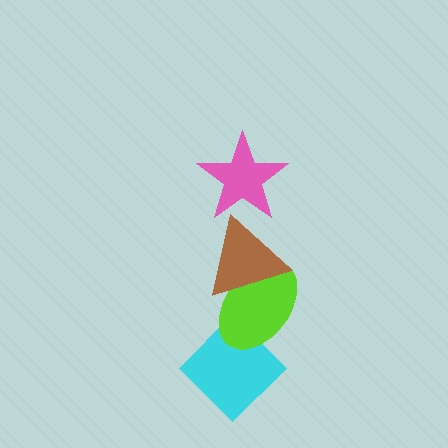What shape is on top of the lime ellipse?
The brown triangle is on top of the lime ellipse.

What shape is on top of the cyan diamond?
The lime ellipse is on top of the cyan diamond.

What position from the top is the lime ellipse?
The lime ellipse is 3rd from the top.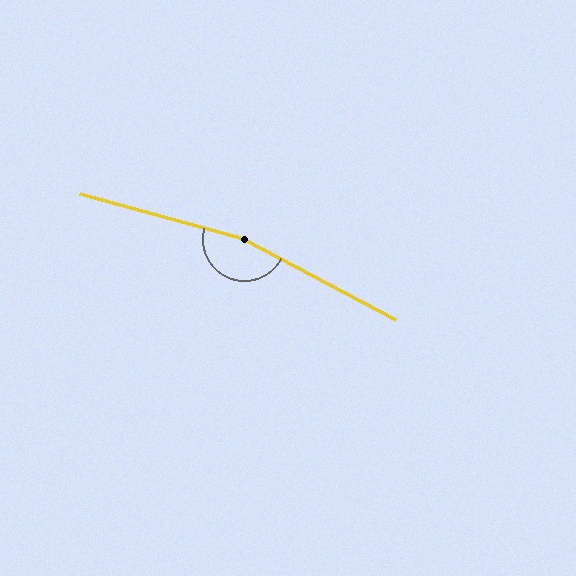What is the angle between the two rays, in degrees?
Approximately 168 degrees.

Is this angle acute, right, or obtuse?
It is obtuse.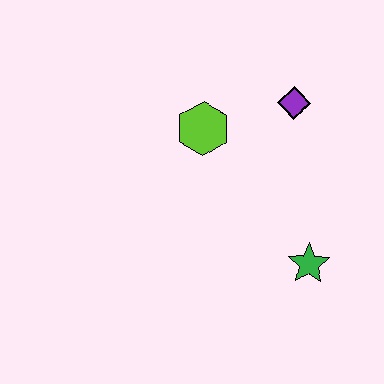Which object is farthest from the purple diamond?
The green star is farthest from the purple diamond.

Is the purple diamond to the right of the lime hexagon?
Yes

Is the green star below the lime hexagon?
Yes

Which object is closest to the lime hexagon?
The purple diamond is closest to the lime hexagon.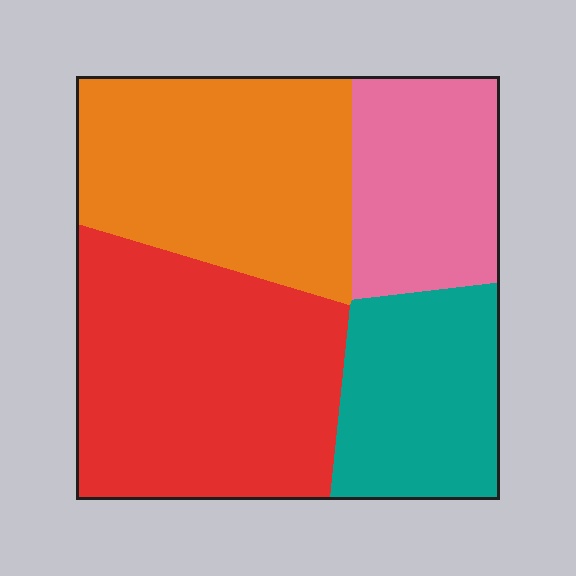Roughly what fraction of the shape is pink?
Pink covers roughly 20% of the shape.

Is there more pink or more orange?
Orange.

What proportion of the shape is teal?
Teal takes up about one fifth (1/5) of the shape.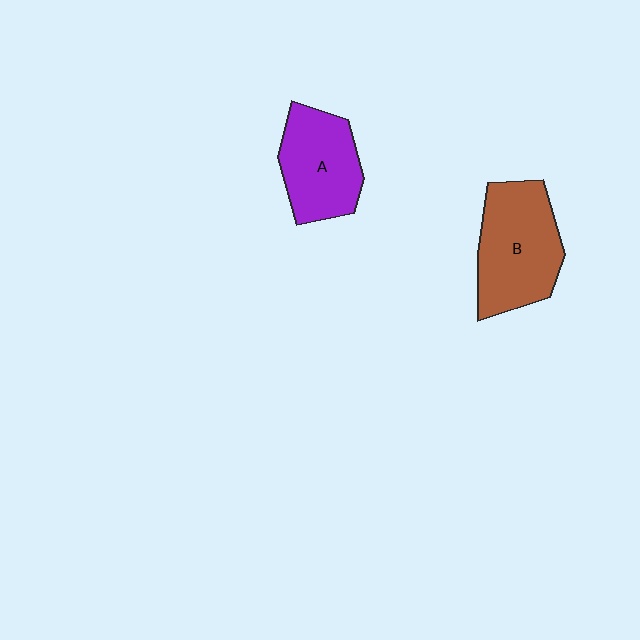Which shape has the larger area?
Shape B (brown).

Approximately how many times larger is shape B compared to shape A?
Approximately 1.2 times.